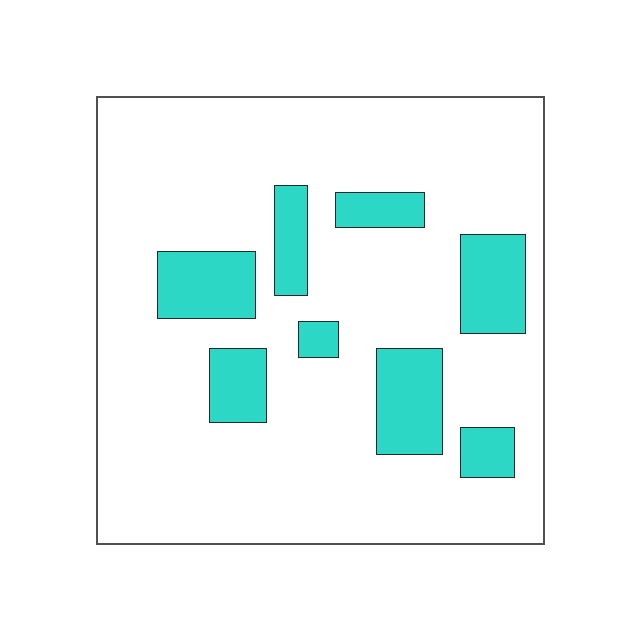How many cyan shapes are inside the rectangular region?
8.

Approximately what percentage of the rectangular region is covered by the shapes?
Approximately 20%.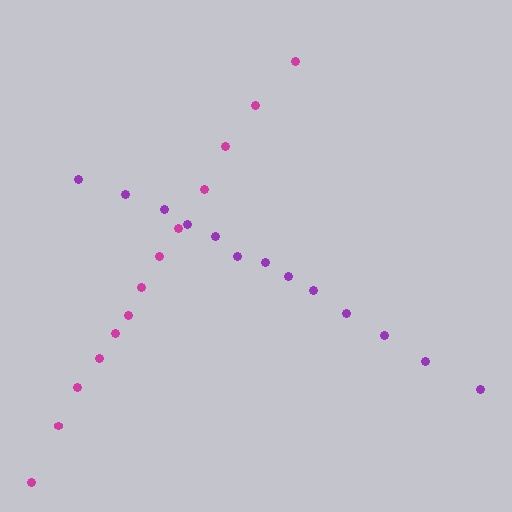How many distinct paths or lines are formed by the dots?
There are 2 distinct paths.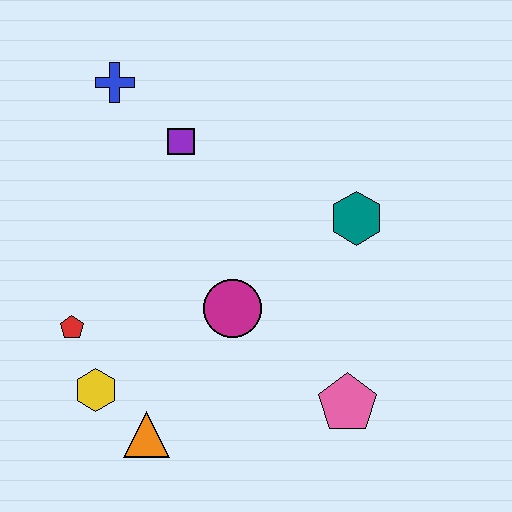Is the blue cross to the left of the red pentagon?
No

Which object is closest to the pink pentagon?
The magenta circle is closest to the pink pentagon.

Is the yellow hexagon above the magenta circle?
No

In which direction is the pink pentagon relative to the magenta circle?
The pink pentagon is to the right of the magenta circle.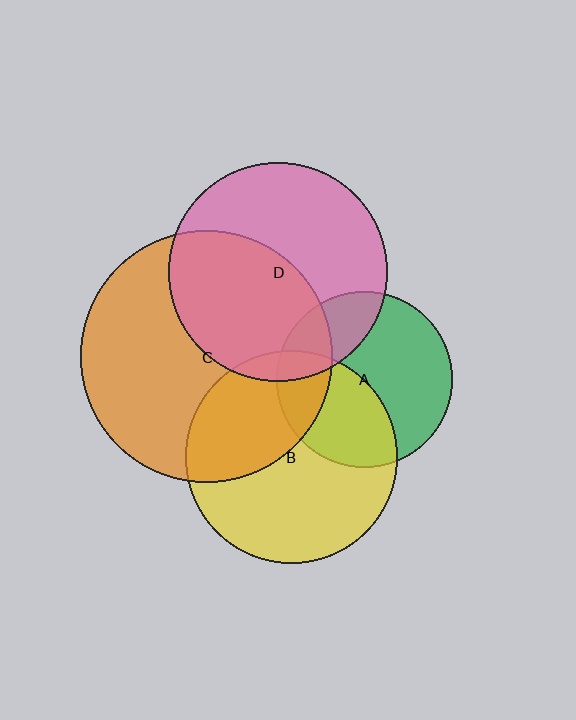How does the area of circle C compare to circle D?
Approximately 1.3 times.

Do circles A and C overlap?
Yes.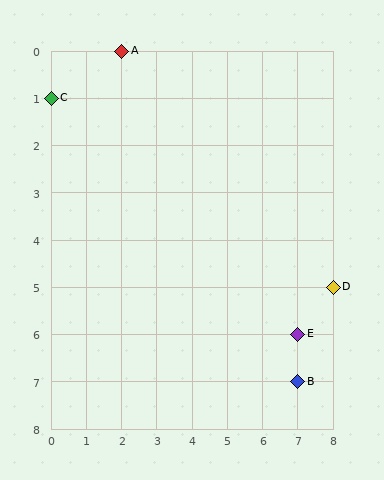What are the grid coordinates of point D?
Point D is at grid coordinates (8, 5).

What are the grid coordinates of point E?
Point E is at grid coordinates (7, 6).